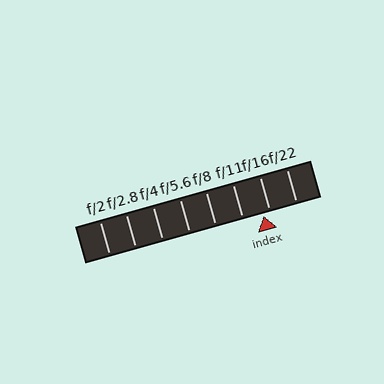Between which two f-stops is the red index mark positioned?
The index mark is between f/11 and f/16.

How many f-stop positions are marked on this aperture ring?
There are 8 f-stop positions marked.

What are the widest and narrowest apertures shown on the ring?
The widest aperture shown is f/2 and the narrowest is f/22.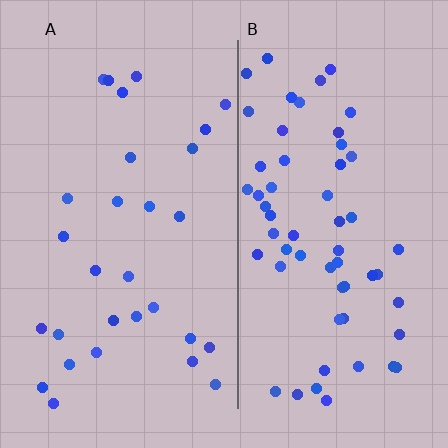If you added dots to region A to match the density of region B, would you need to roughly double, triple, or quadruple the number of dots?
Approximately double.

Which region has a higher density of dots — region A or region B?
B (the right).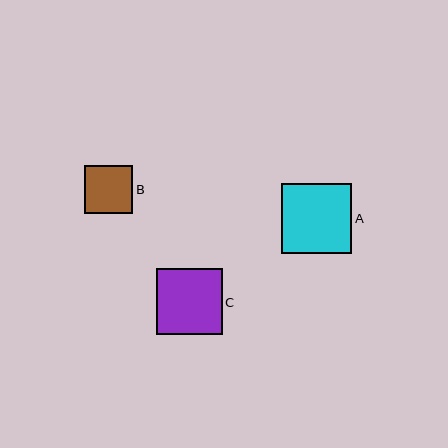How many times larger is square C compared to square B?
Square C is approximately 1.4 times the size of square B.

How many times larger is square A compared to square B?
Square A is approximately 1.4 times the size of square B.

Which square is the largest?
Square A is the largest with a size of approximately 70 pixels.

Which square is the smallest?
Square B is the smallest with a size of approximately 48 pixels.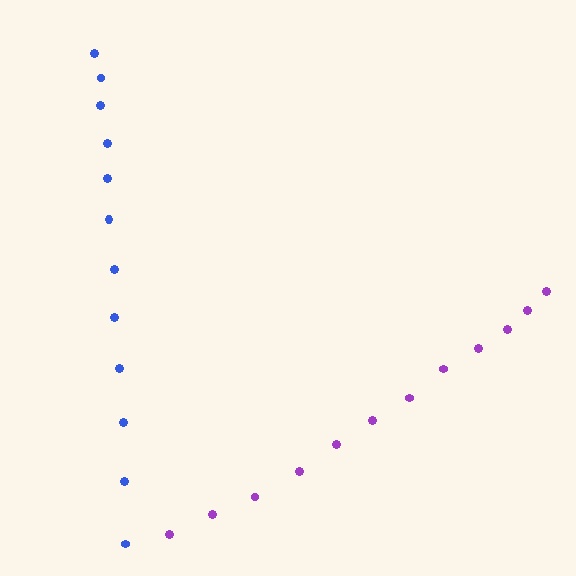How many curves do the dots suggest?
There are 2 distinct paths.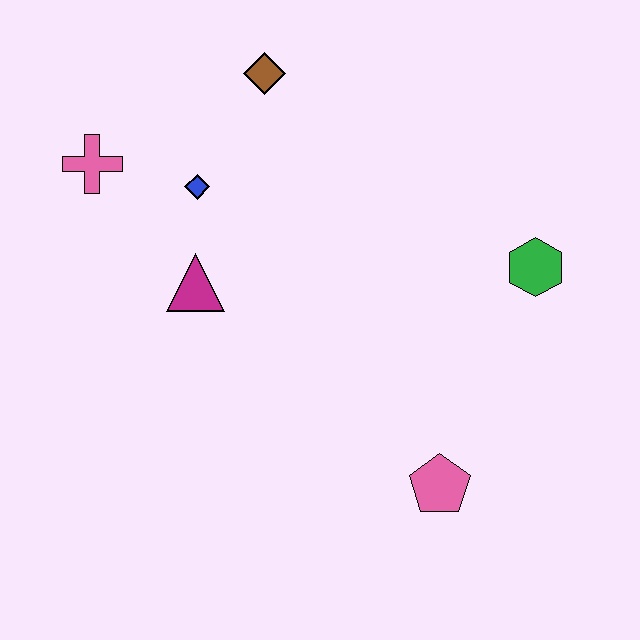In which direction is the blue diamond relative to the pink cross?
The blue diamond is to the right of the pink cross.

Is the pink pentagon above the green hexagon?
No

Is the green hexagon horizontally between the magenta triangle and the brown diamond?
No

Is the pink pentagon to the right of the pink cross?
Yes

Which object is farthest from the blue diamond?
The pink pentagon is farthest from the blue diamond.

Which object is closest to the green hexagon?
The pink pentagon is closest to the green hexagon.